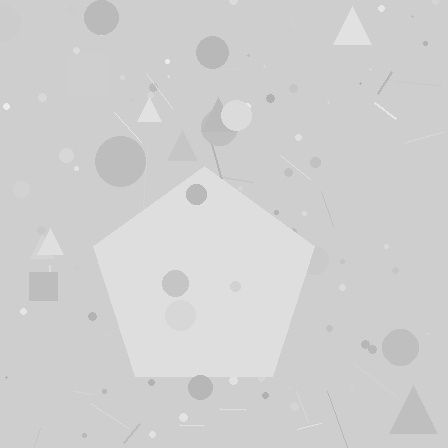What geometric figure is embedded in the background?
A pentagon is embedded in the background.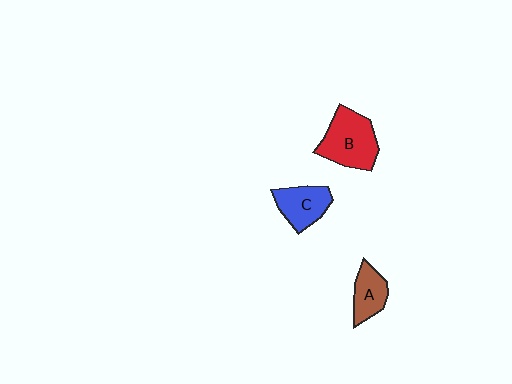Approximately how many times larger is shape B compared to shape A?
Approximately 1.7 times.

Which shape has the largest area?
Shape B (red).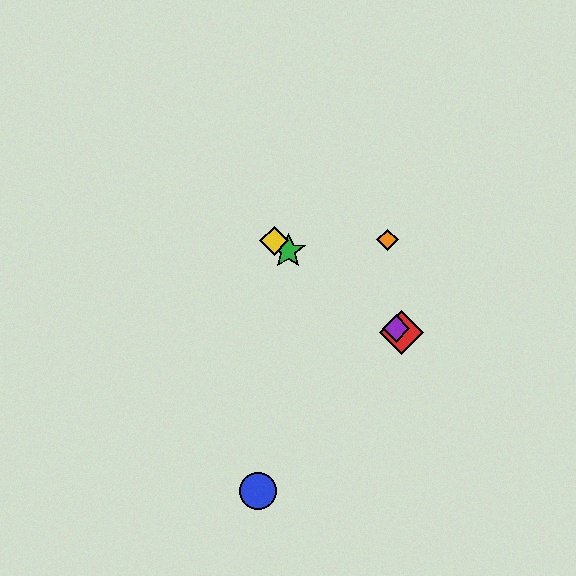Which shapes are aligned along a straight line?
The red diamond, the green star, the yellow diamond, the purple diamond are aligned along a straight line.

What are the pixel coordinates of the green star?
The green star is at (288, 251).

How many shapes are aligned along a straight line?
4 shapes (the red diamond, the green star, the yellow diamond, the purple diamond) are aligned along a straight line.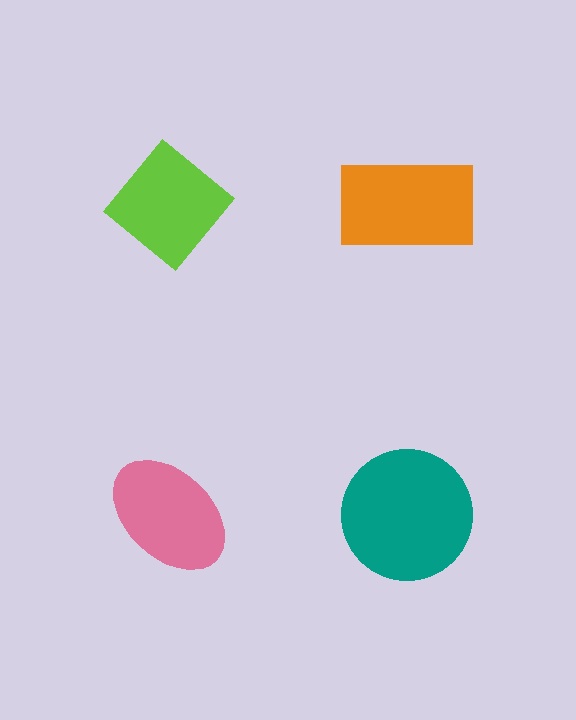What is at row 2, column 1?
A pink ellipse.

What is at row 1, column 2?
An orange rectangle.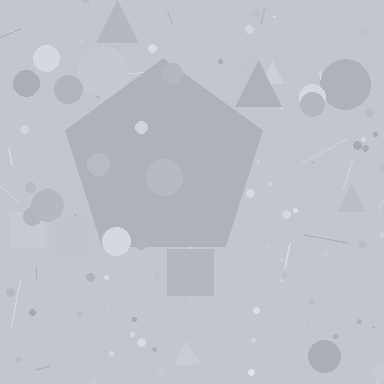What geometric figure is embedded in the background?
A pentagon is embedded in the background.